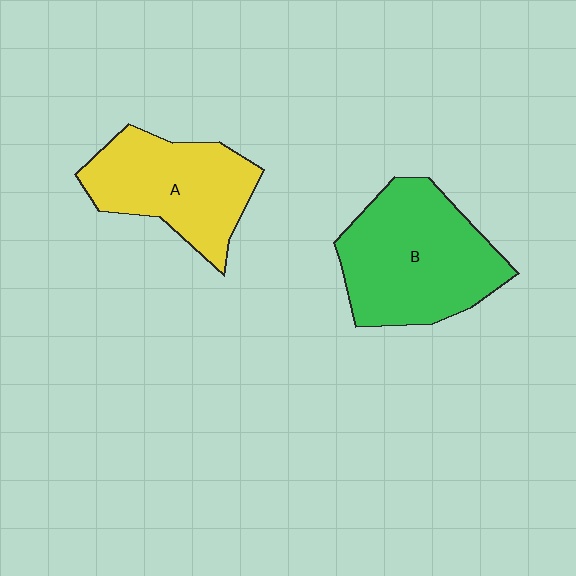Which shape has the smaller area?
Shape A (yellow).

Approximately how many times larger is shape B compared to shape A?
Approximately 1.2 times.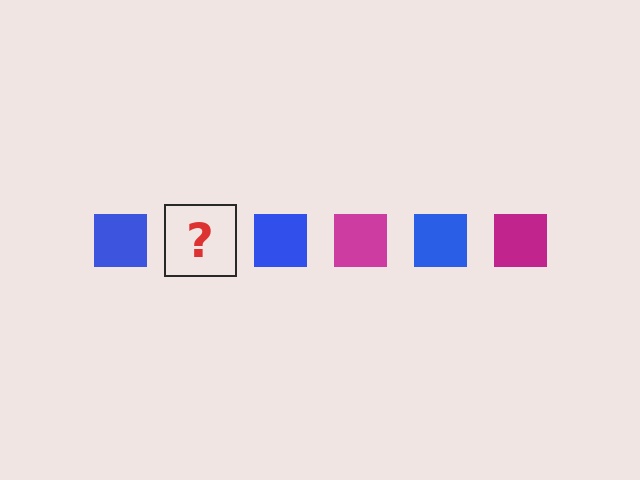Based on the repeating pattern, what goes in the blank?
The blank should be a magenta square.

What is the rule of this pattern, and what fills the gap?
The rule is that the pattern cycles through blue, magenta squares. The gap should be filled with a magenta square.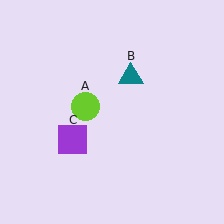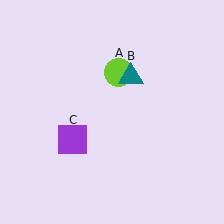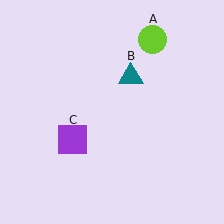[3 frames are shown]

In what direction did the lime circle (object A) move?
The lime circle (object A) moved up and to the right.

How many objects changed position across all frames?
1 object changed position: lime circle (object A).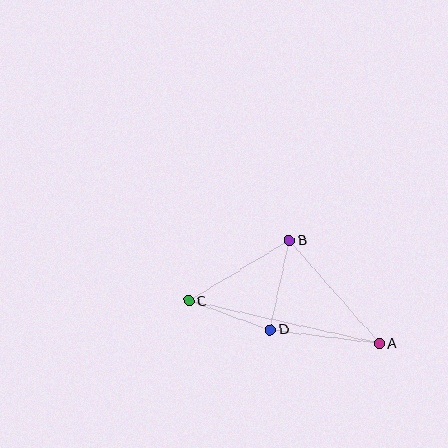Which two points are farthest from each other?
Points A and C are farthest from each other.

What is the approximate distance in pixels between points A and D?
The distance between A and D is approximately 110 pixels.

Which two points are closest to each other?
Points C and D are closest to each other.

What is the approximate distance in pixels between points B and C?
The distance between B and C is approximately 118 pixels.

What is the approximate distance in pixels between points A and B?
The distance between A and B is approximately 137 pixels.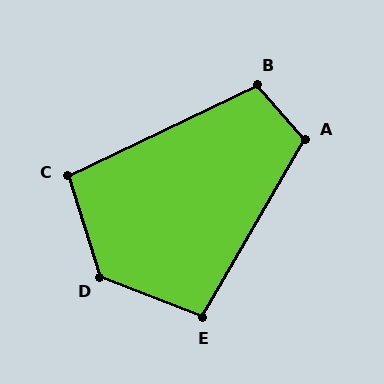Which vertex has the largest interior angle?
D, at approximately 129 degrees.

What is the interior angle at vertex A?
Approximately 108 degrees (obtuse).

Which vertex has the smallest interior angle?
C, at approximately 98 degrees.